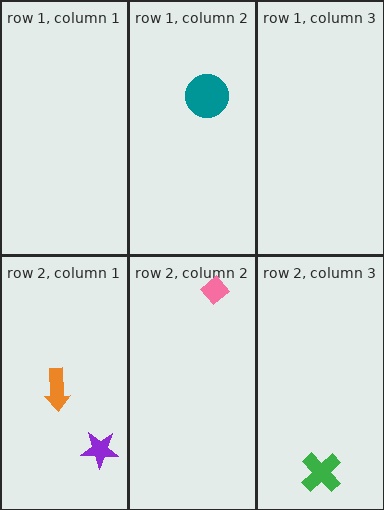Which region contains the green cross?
The row 2, column 3 region.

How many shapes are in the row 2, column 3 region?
1.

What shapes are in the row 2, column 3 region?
The green cross.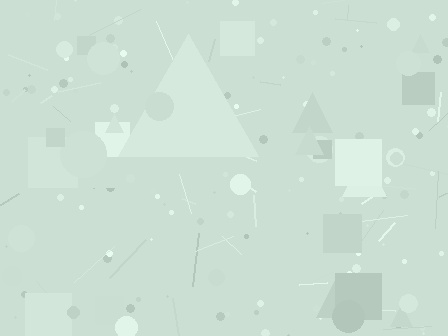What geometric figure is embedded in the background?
A triangle is embedded in the background.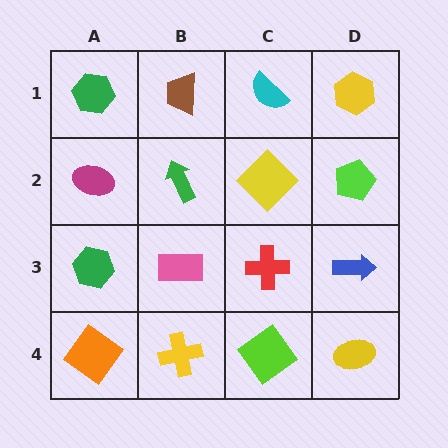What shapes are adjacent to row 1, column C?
A yellow diamond (row 2, column C), a brown trapezoid (row 1, column B), a yellow hexagon (row 1, column D).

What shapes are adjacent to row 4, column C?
A red cross (row 3, column C), a yellow cross (row 4, column B), a yellow ellipse (row 4, column D).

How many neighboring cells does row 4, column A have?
2.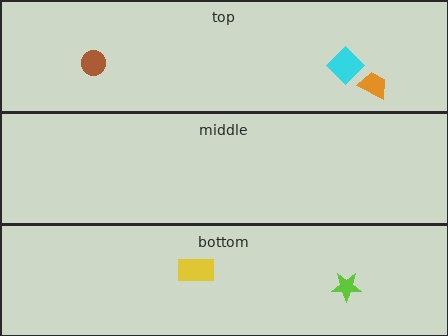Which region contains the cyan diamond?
The top region.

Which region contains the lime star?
The bottom region.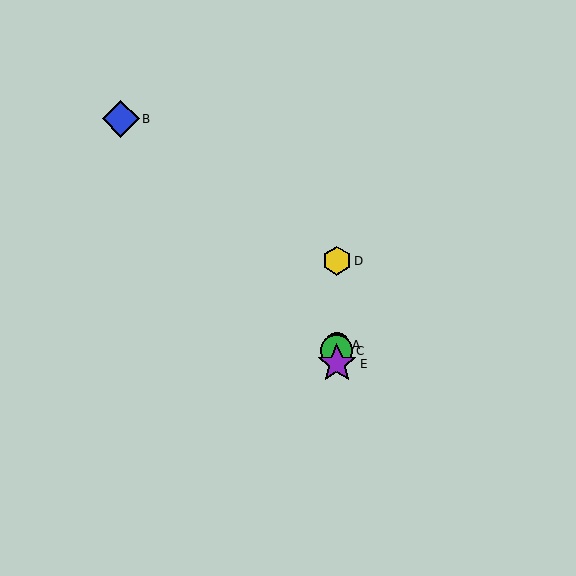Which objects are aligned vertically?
Objects A, C, D, E are aligned vertically.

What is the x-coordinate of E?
Object E is at x≈337.